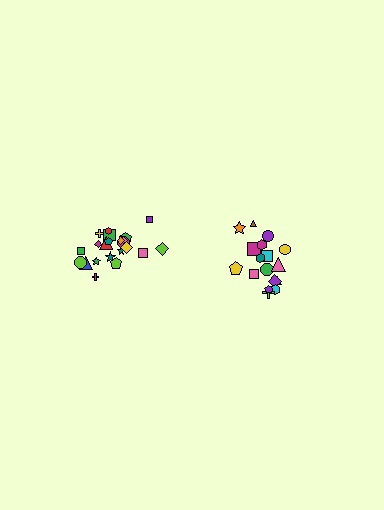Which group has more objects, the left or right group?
The left group.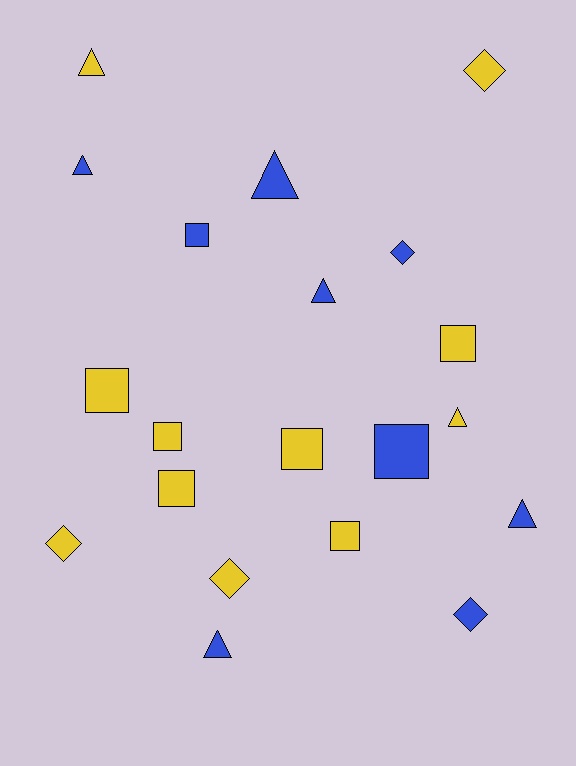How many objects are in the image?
There are 20 objects.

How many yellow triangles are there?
There are 2 yellow triangles.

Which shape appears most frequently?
Square, with 8 objects.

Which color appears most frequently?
Yellow, with 11 objects.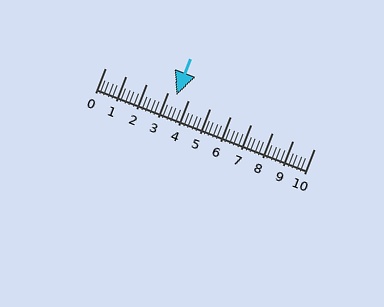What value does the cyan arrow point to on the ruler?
The cyan arrow points to approximately 3.4.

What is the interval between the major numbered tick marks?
The major tick marks are spaced 1 units apart.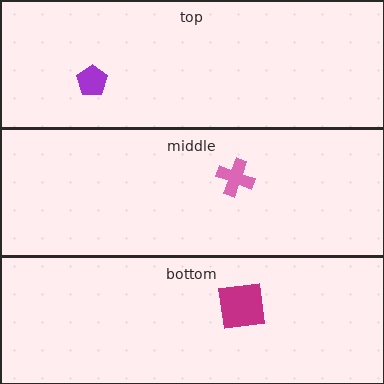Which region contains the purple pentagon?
The top region.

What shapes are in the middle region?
The pink cross.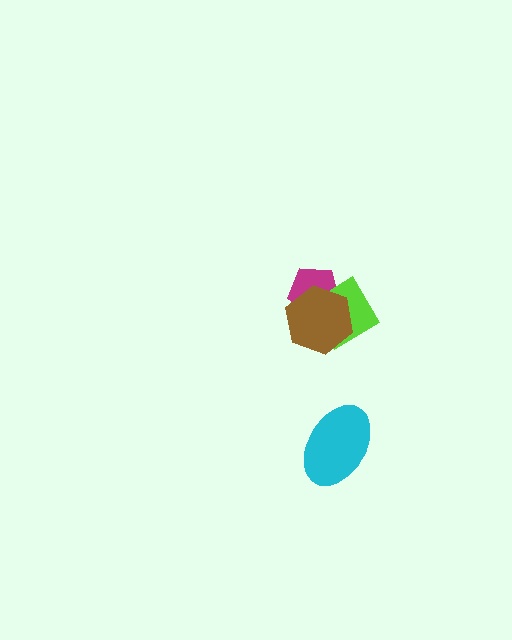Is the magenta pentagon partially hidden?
Yes, it is partially covered by another shape.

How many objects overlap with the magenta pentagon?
2 objects overlap with the magenta pentagon.